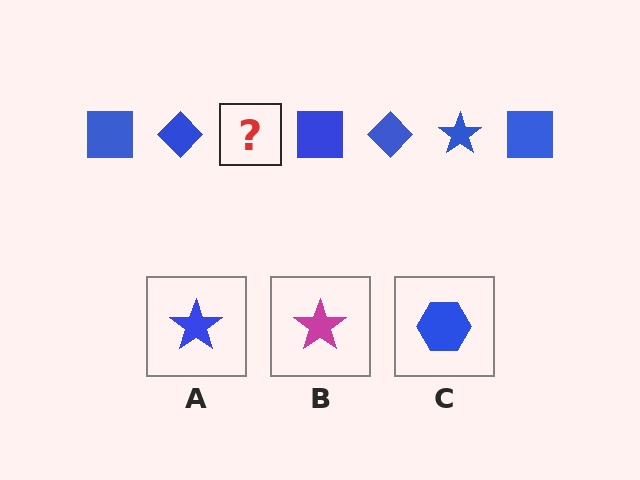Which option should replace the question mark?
Option A.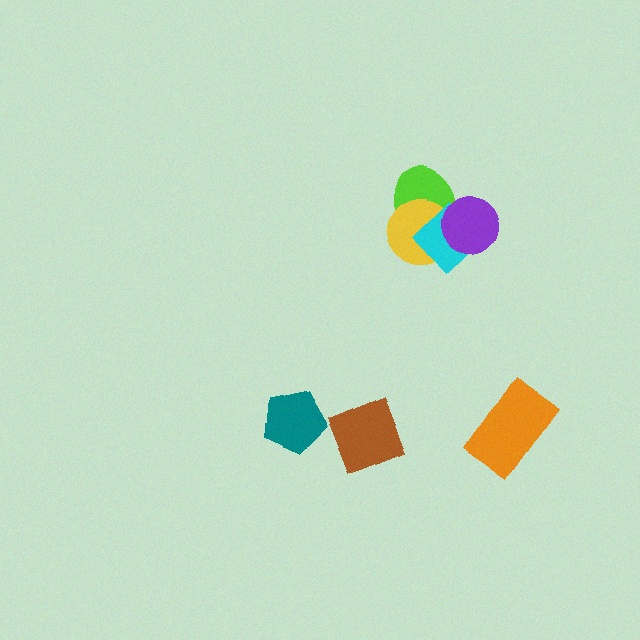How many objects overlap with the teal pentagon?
0 objects overlap with the teal pentagon.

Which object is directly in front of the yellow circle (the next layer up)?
The cyan diamond is directly in front of the yellow circle.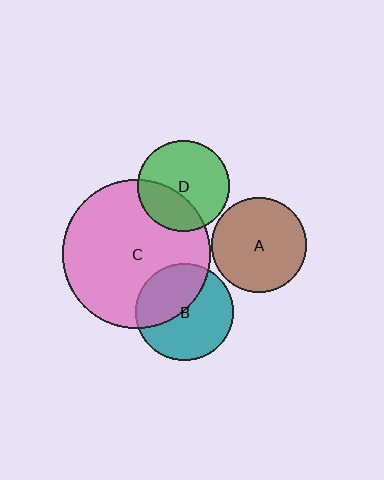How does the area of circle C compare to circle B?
Approximately 2.3 times.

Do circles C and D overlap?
Yes.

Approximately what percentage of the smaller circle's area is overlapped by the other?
Approximately 35%.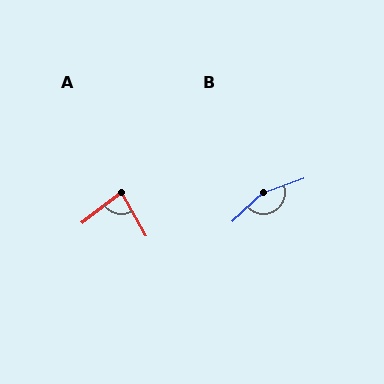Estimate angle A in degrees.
Approximately 81 degrees.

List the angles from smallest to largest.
A (81°), B (156°).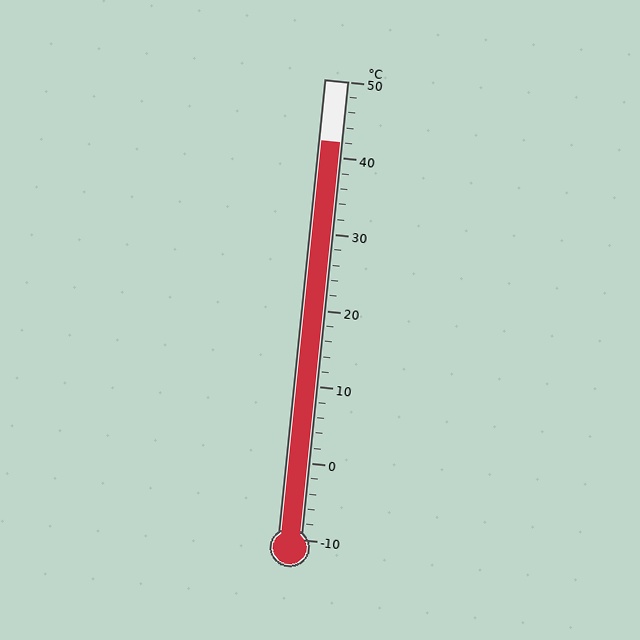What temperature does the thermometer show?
The thermometer shows approximately 42°C.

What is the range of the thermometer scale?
The thermometer scale ranges from -10°C to 50°C.